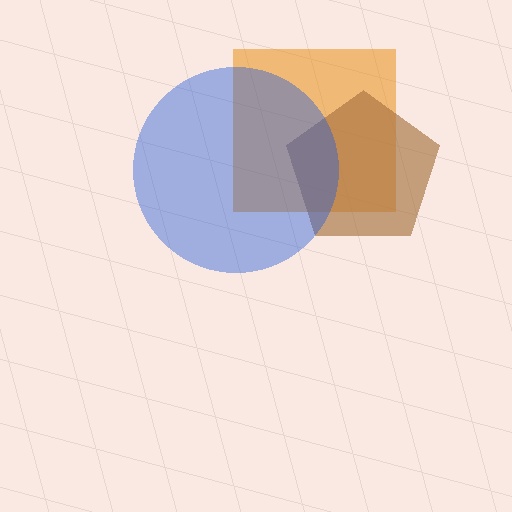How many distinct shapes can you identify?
There are 3 distinct shapes: an orange square, a brown pentagon, a blue circle.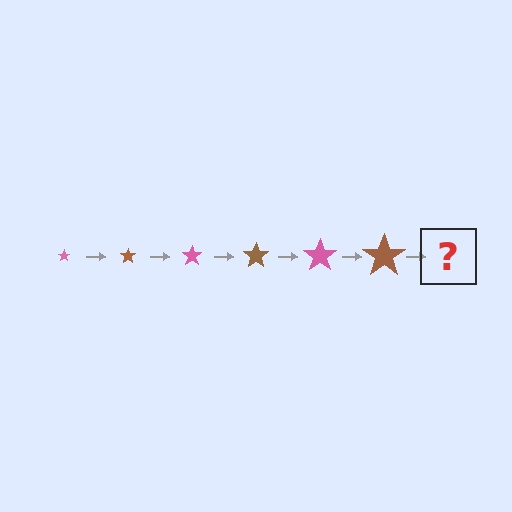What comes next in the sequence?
The next element should be a pink star, larger than the previous one.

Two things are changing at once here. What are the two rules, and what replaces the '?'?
The two rules are that the star grows larger each step and the color cycles through pink and brown. The '?' should be a pink star, larger than the previous one.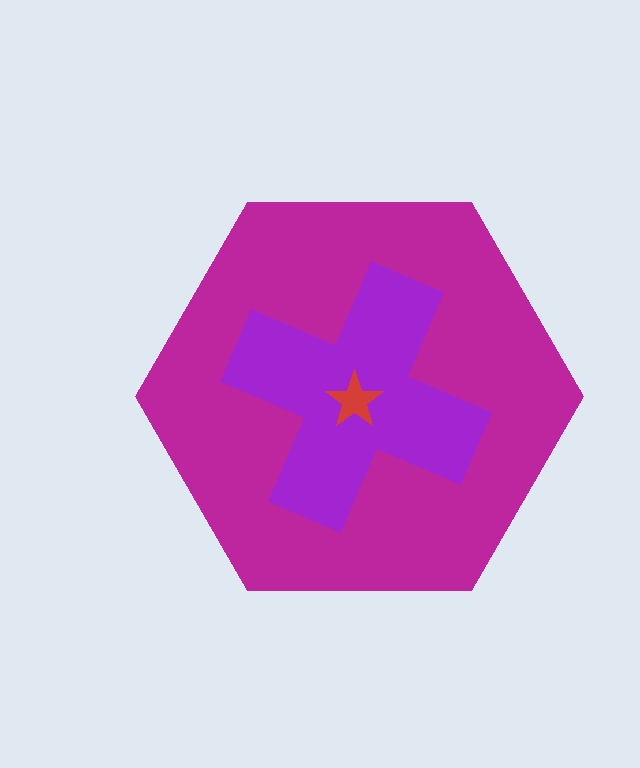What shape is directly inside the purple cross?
The red star.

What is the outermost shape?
The magenta hexagon.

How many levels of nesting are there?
3.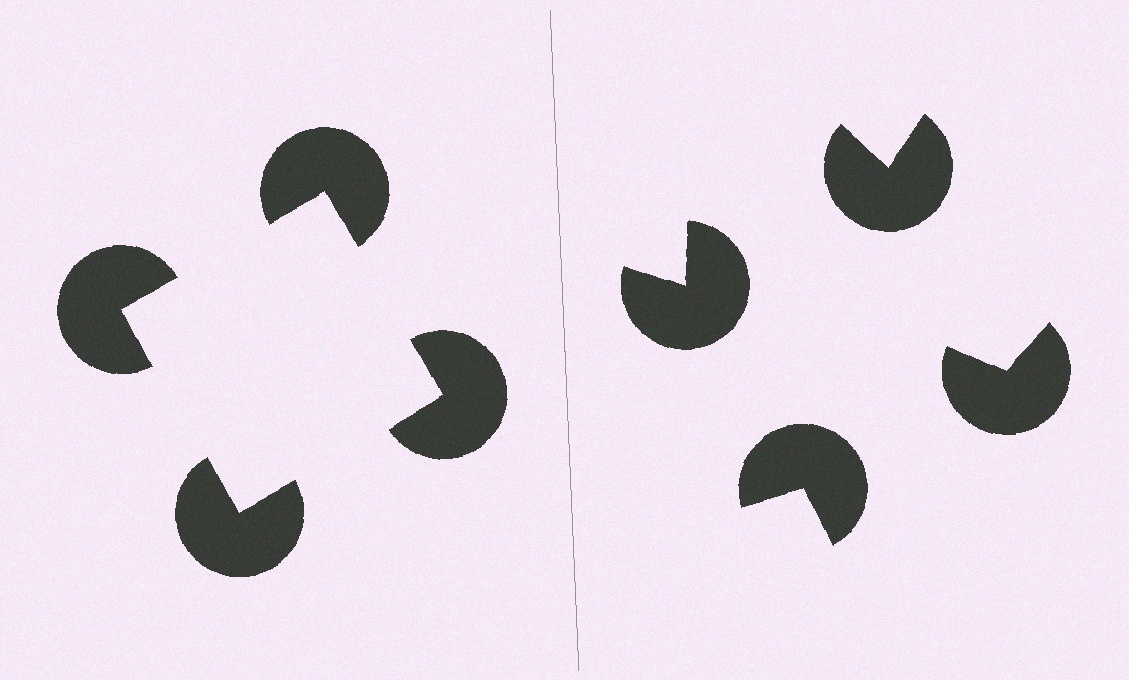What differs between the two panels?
The pac-man discs are positioned identically on both sides; only the wedge orientations differ. On the left they align to a square; on the right they are misaligned.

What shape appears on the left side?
An illusory square.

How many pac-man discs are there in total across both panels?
8 — 4 on each side.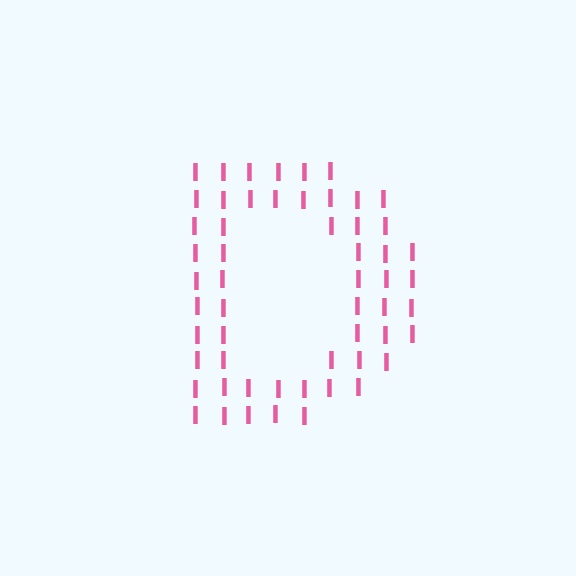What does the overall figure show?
The overall figure shows the letter D.